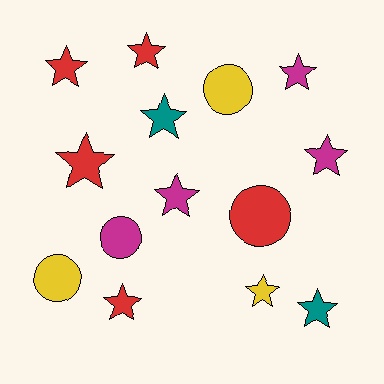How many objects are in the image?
There are 14 objects.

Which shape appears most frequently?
Star, with 10 objects.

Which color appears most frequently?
Red, with 5 objects.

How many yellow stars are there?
There is 1 yellow star.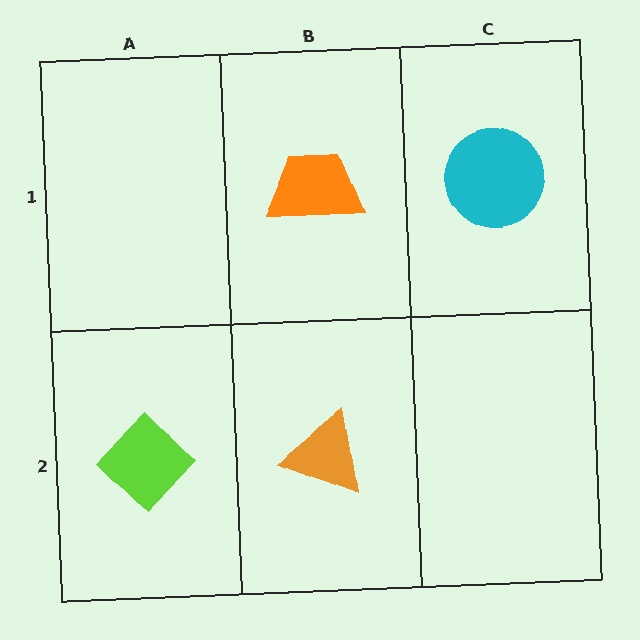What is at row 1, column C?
A cyan circle.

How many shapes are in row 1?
2 shapes.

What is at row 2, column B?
An orange triangle.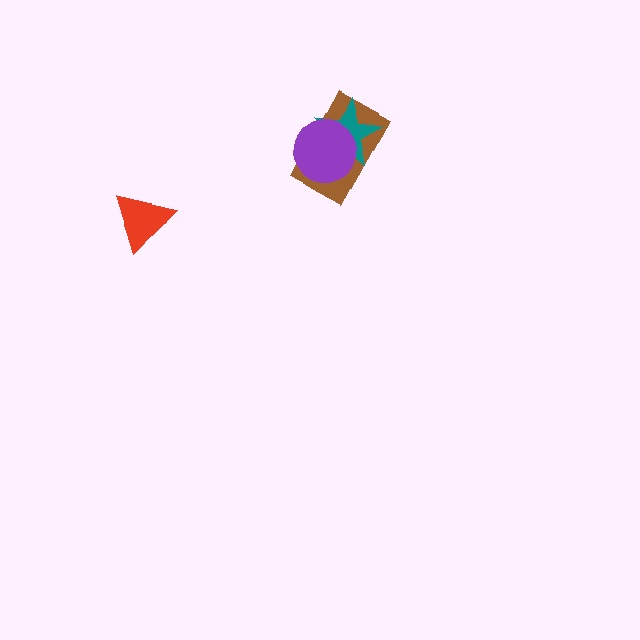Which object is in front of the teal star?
The purple circle is in front of the teal star.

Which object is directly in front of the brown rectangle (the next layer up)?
The teal star is directly in front of the brown rectangle.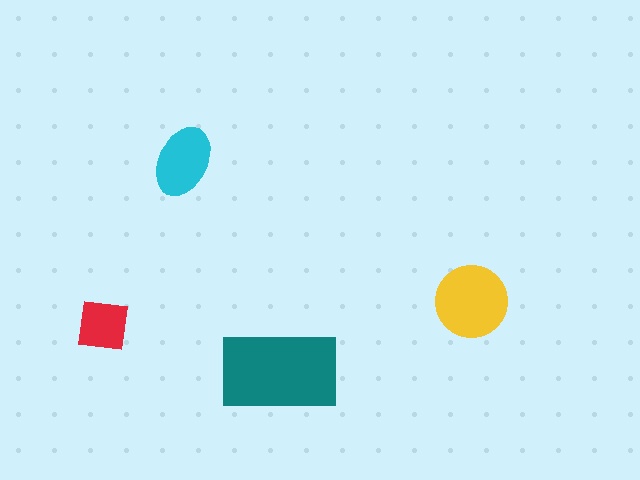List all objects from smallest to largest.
The red square, the cyan ellipse, the yellow circle, the teal rectangle.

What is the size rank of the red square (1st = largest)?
4th.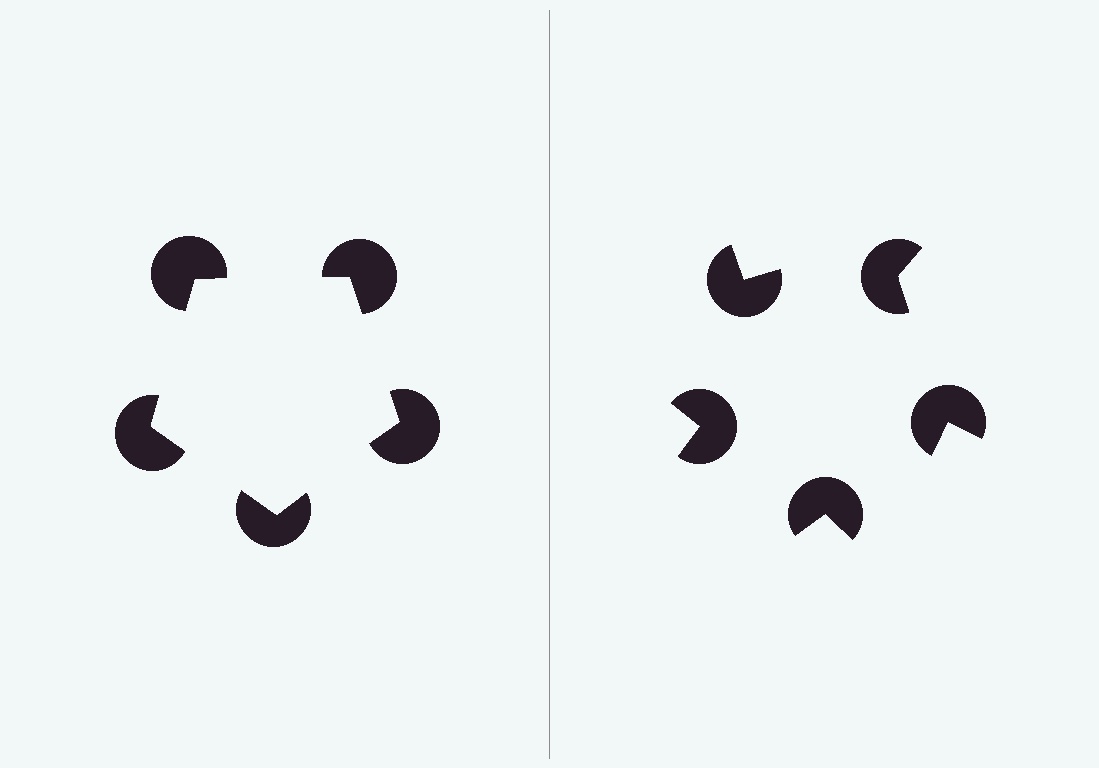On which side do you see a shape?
An illusory pentagon appears on the left side. On the right side the wedge cuts are rotated, so no coherent shape forms.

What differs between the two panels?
The pac-man discs are positioned identically on both sides; only the wedge orientations differ. On the left they align to a pentagon; on the right they are misaligned.